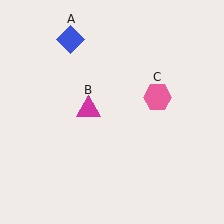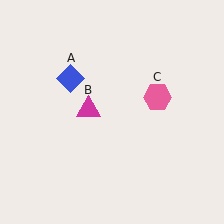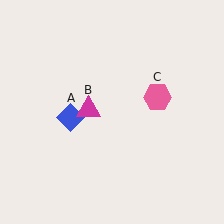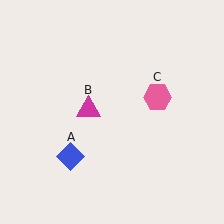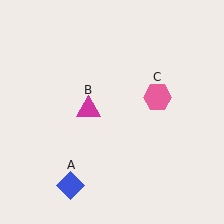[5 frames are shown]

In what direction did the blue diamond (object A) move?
The blue diamond (object A) moved down.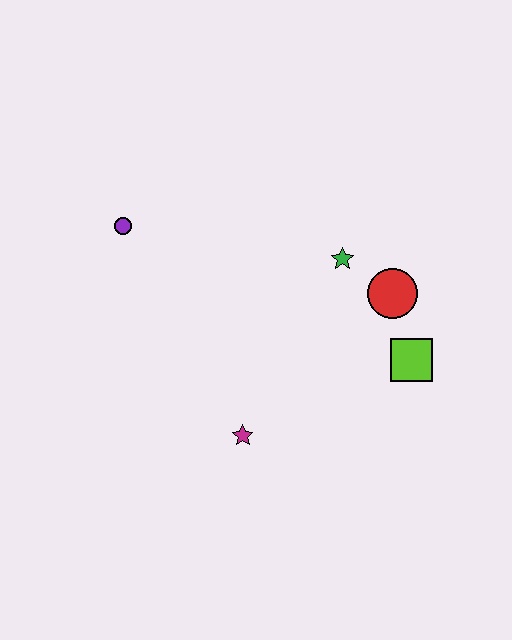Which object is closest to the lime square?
The red circle is closest to the lime square.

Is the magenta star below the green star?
Yes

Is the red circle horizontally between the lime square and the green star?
Yes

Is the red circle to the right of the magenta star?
Yes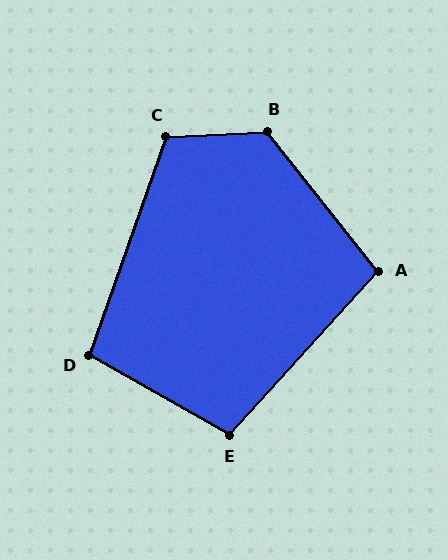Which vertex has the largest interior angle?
B, at approximately 125 degrees.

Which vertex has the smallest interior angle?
A, at approximately 99 degrees.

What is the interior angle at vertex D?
Approximately 100 degrees (obtuse).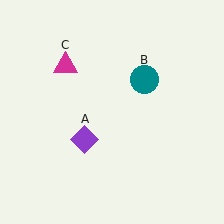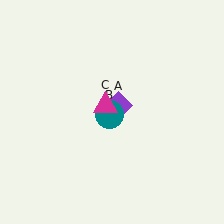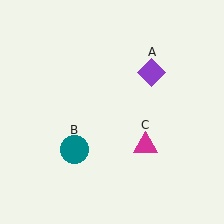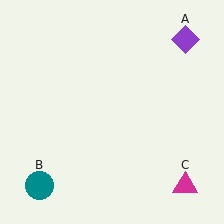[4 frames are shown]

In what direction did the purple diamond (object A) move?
The purple diamond (object A) moved up and to the right.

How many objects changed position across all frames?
3 objects changed position: purple diamond (object A), teal circle (object B), magenta triangle (object C).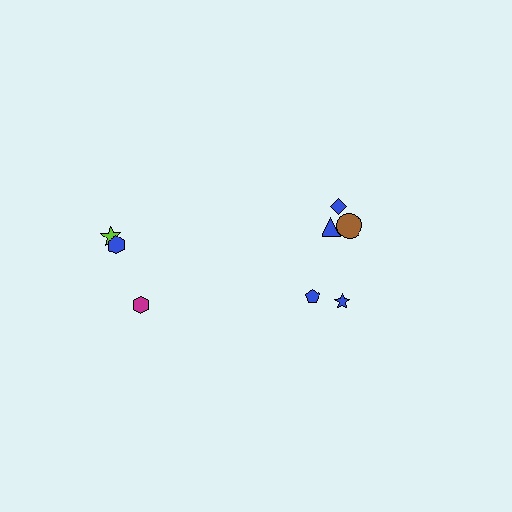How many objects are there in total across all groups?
There are 8 objects.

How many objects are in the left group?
There are 3 objects.